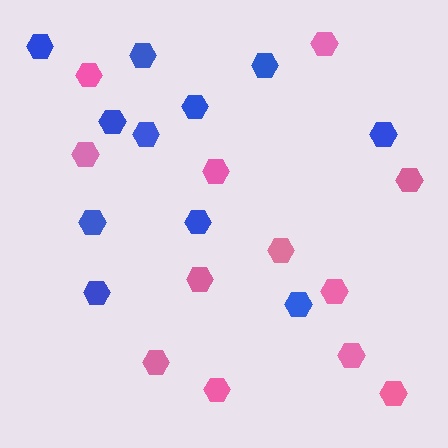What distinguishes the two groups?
There are 2 groups: one group of pink hexagons (12) and one group of blue hexagons (11).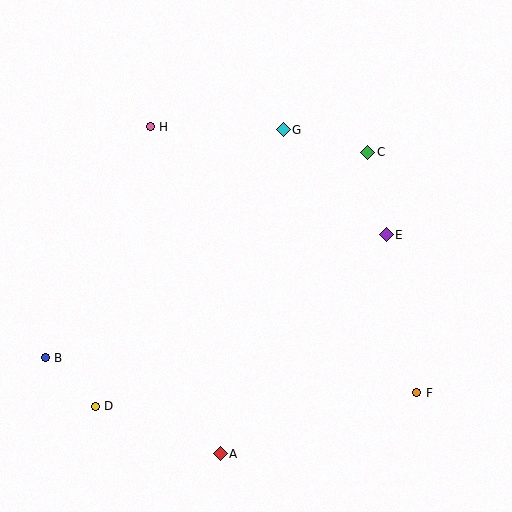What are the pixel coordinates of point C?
Point C is at (368, 152).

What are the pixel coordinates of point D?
Point D is at (95, 406).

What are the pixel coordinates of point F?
Point F is at (417, 393).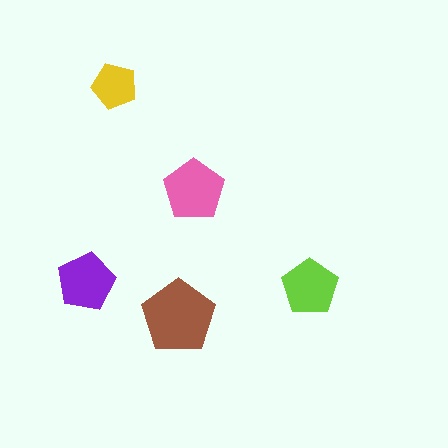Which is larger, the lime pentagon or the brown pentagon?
The brown one.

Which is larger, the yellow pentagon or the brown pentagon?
The brown one.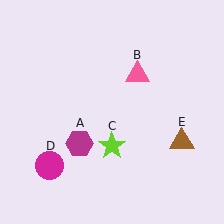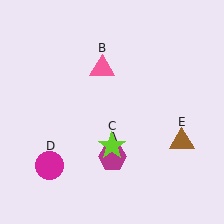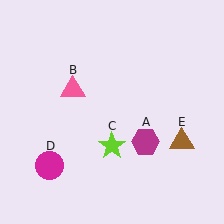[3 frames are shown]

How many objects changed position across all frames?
2 objects changed position: magenta hexagon (object A), pink triangle (object B).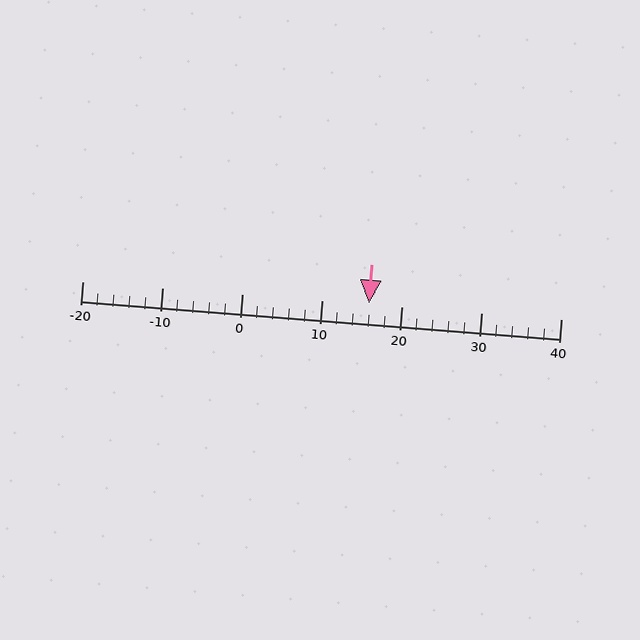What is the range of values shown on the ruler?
The ruler shows values from -20 to 40.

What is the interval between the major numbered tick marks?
The major tick marks are spaced 10 units apart.